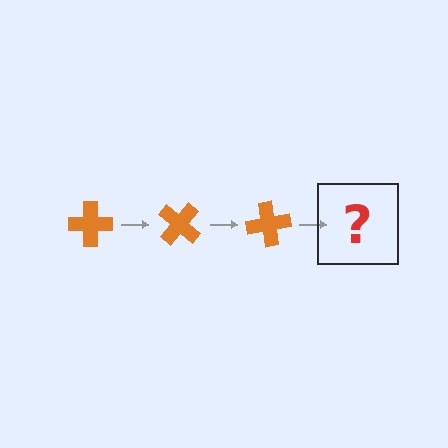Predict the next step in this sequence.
The next step is an orange cross rotated 120 degrees.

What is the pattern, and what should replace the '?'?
The pattern is that the cross rotates 40 degrees each step. The '?' should be an orange cross rotated 120 degrees.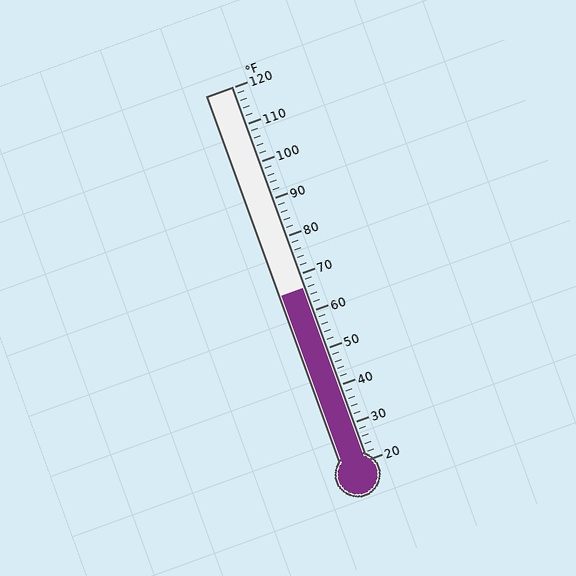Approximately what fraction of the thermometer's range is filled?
The thermometer is filled to approximately 45% of its range.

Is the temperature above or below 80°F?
The temperature is below 80°F.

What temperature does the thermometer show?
The thermometer shows approximately 66°F.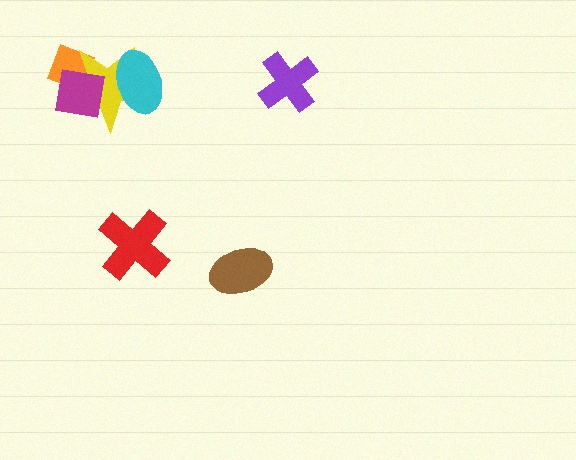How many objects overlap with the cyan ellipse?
1 object overlaps with the cyan ellipse.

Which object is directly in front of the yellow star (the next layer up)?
The magenta square is directly in front of the yellow star.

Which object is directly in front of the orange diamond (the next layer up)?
The yellow star is directly in front of the orange diamond.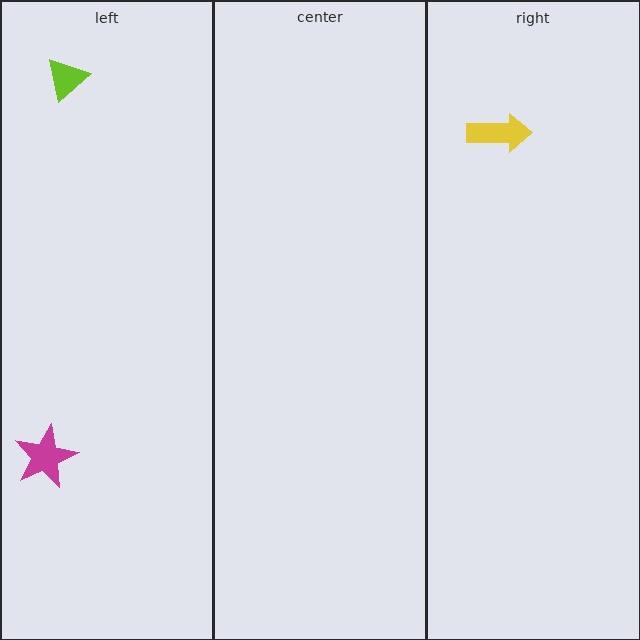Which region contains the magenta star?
The left region.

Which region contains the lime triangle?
The left region.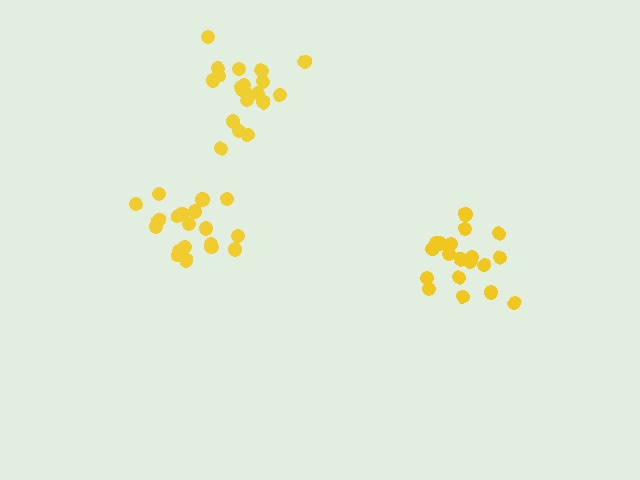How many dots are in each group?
Group 1: 19 dots, Group 2: 19 dots, Group 3: 20 dots (58 total).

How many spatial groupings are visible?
There are 3 spatial groupings.